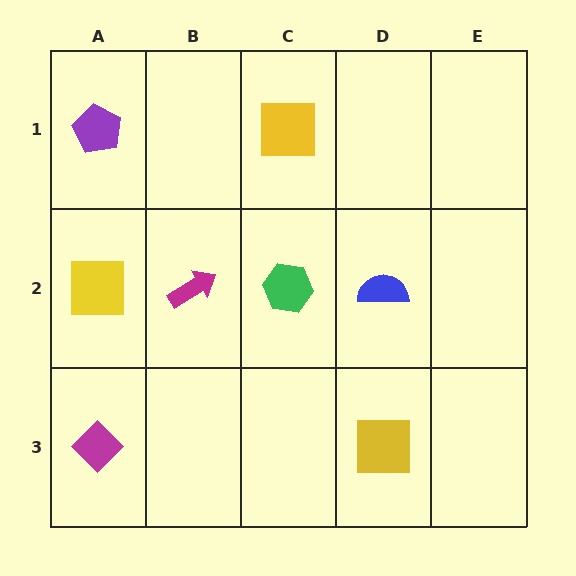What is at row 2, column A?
A yellow square.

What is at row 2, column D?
A blue semicircle.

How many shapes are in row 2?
4 shapes.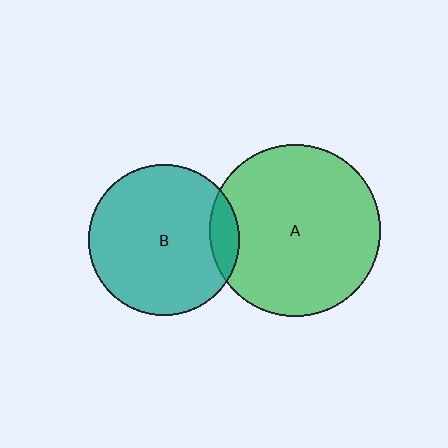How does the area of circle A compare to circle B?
Approximately 1.3 times.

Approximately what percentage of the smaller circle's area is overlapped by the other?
Approximately 10%.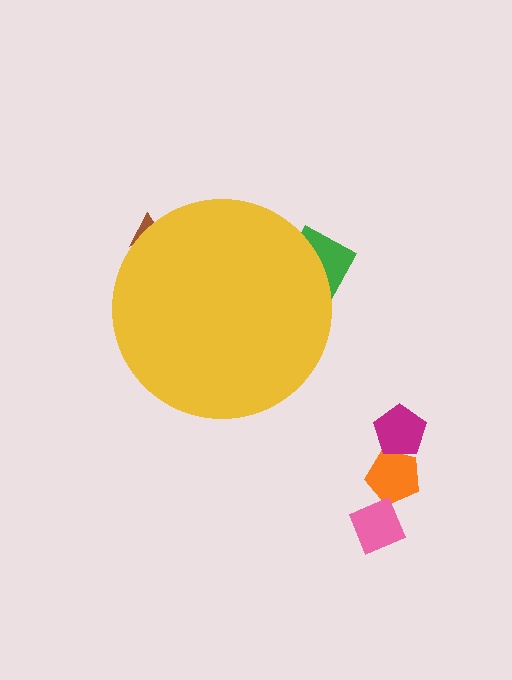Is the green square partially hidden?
Yes, the green square is partially hidden behind the yellow circle.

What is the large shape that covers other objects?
A yellow circle.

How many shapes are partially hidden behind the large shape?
2 shapes are partially hidden.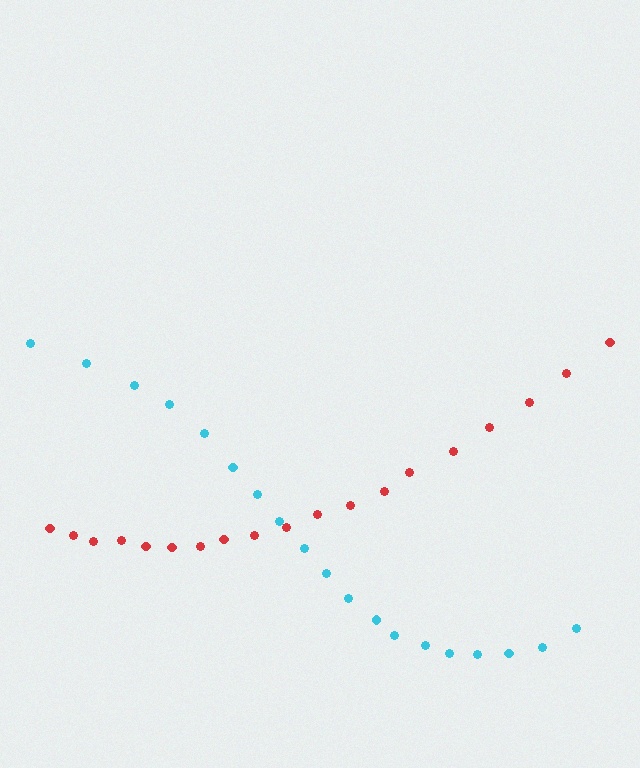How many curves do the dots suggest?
There are 2 distinct paths.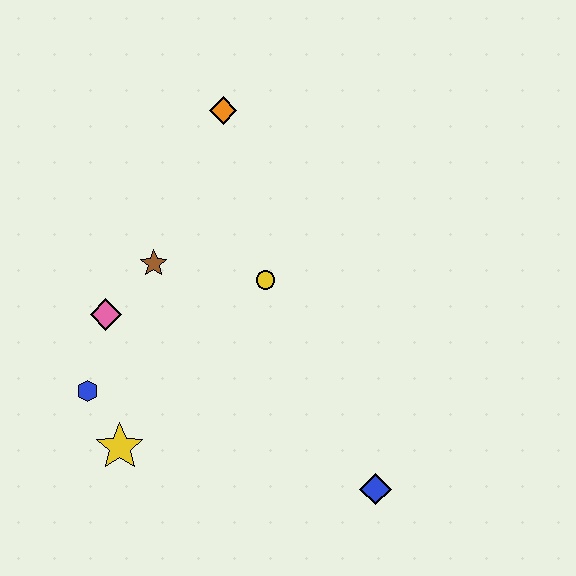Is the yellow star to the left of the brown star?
Yes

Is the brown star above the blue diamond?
Yes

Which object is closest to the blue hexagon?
The yellow star is closest to the blue hexagon.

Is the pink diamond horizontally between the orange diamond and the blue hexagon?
Yes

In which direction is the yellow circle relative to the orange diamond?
The yellow circle is below the orange diamond.